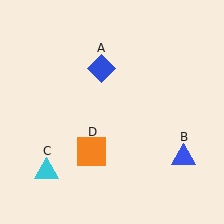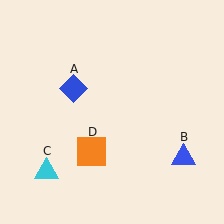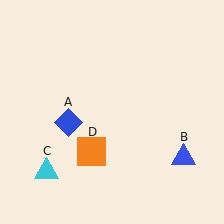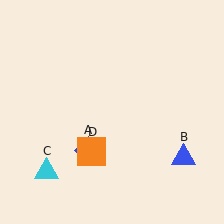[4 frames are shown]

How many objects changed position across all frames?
1 object changed position: blue diamond (object A).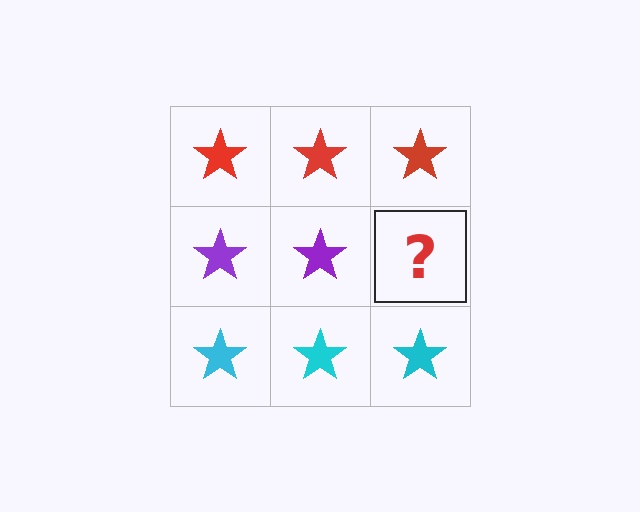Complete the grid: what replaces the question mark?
The question mark should be replaced with a purple star.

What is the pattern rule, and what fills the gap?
The rule is that each row has a consistent color. The gap should be filled with a purple star.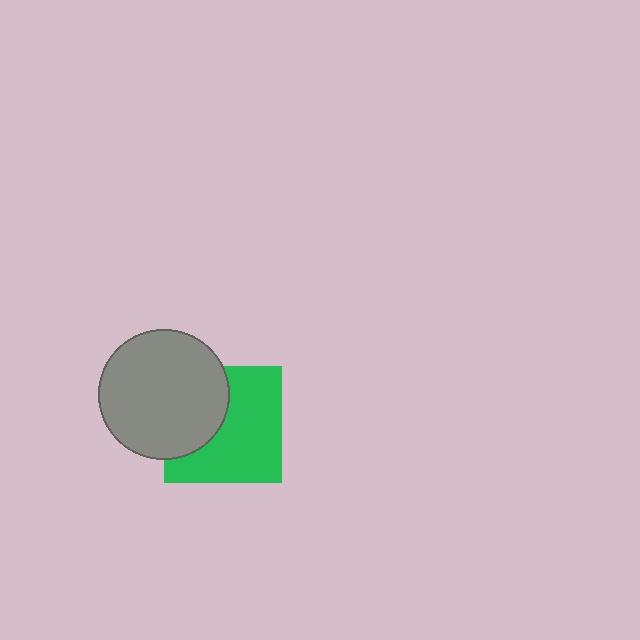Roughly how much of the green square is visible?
About half of it is visible (roughly 62%).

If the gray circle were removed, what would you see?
You would see the complete green square.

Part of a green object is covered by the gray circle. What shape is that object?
It is a square.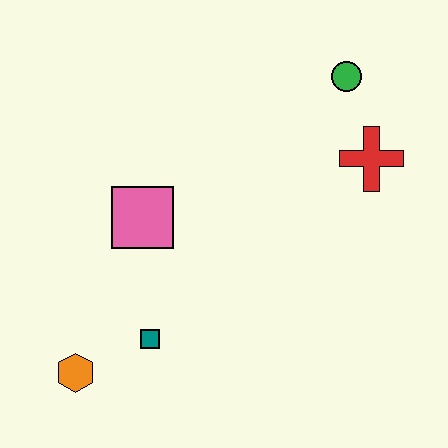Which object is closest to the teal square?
The orange hexagon is closest to the teal square.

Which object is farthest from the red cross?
The orange hexagon is farthest from the red cross.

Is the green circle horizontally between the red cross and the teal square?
Yes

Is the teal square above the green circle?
No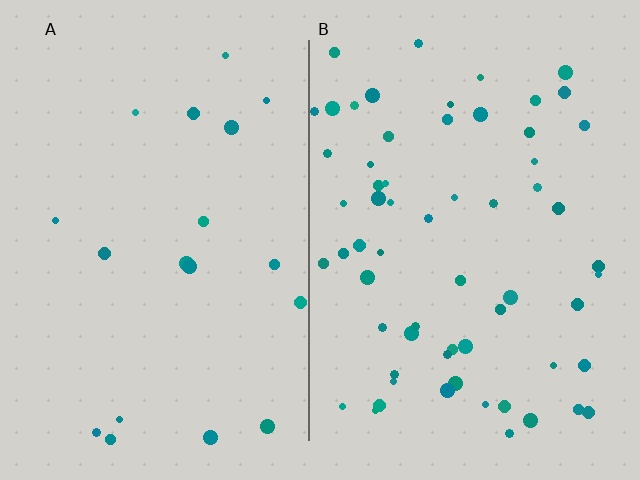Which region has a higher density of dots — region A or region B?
B (the right).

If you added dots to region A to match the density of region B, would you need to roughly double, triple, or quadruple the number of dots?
Approximately triple.